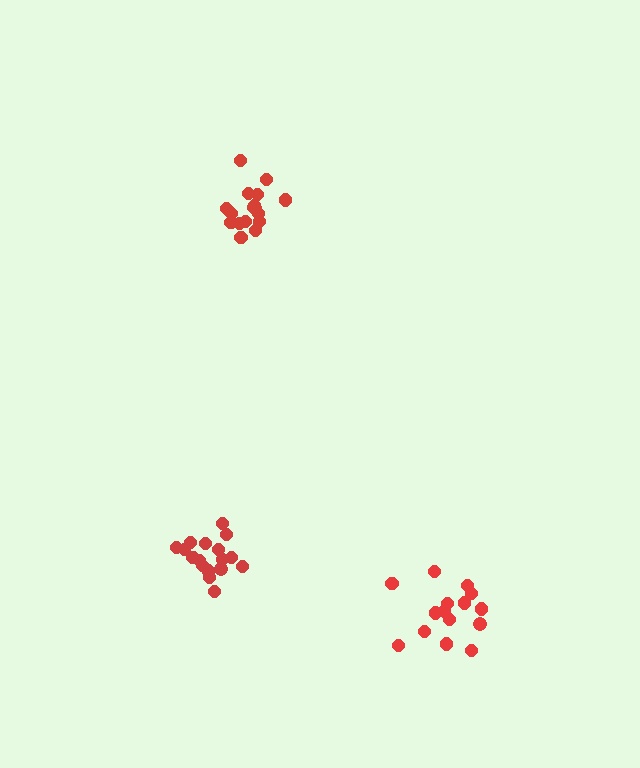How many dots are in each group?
Group 1: 15 dots, Group 2: 17 dots, Group 3: 17 dots (49 total).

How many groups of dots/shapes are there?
There are 3 groups.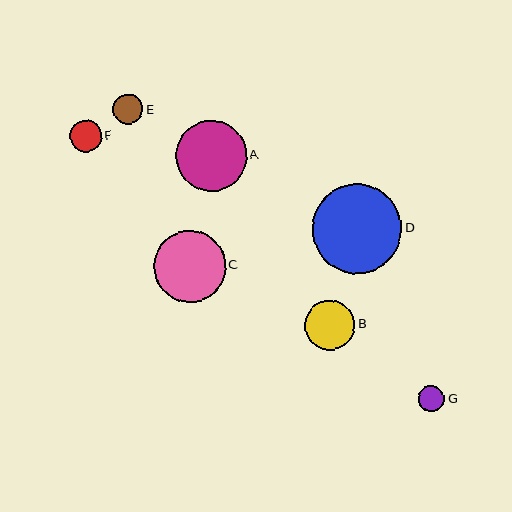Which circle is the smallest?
Circle G is the smallest with a size of approximately 26 pixels.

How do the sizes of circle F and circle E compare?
Circle F and circle E are approximately the same size.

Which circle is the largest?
Circle D is the largest with a size of approximately 90 pixels.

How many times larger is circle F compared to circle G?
Circle F is approximately 1.2 times the size of circle G.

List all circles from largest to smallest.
From largest to smallest: D, C, A, B, F, E, G.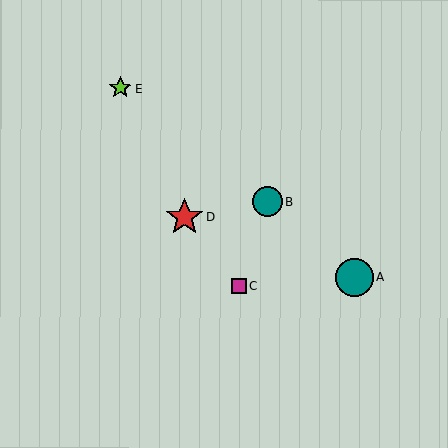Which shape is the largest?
The teal circle (labeled A) is the largest.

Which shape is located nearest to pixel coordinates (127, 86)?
The lime star (labeled E) at (120, 88) is nearest to that location.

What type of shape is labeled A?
Shape A is a teal circle.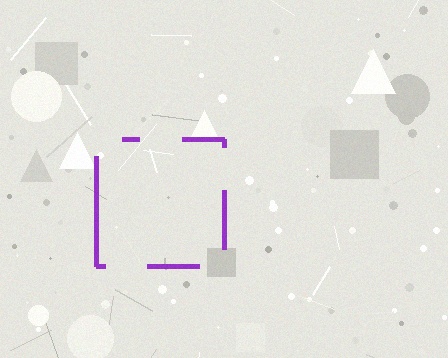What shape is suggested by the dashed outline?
The dashed outline suggests a square.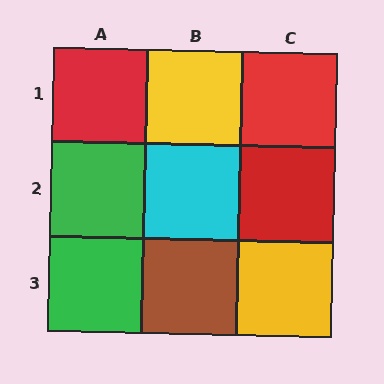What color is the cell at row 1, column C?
Red.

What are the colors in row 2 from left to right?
Green, cyan, red.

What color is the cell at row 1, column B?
Yellow.